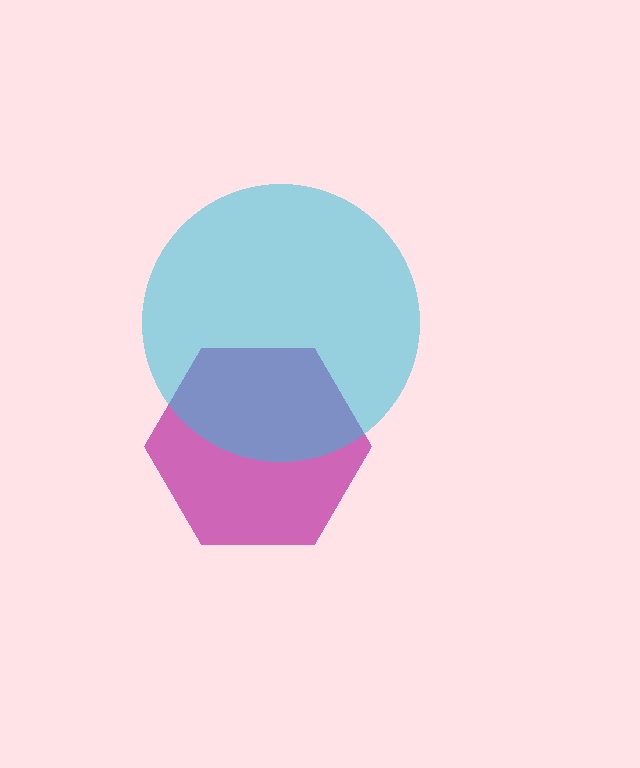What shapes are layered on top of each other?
The layered shapes are: a magenta hexagon, a cyan circle.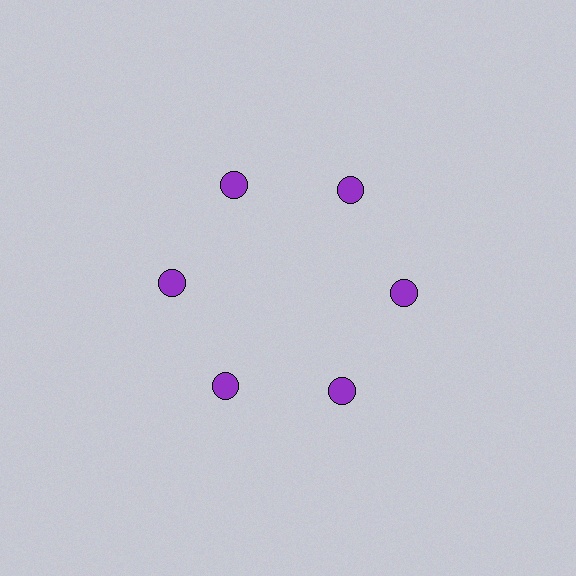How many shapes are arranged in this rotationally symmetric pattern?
There are 6 shapes, arranged in 6 groups of 1.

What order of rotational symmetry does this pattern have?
This pattern has 6-fold rotational symmetry.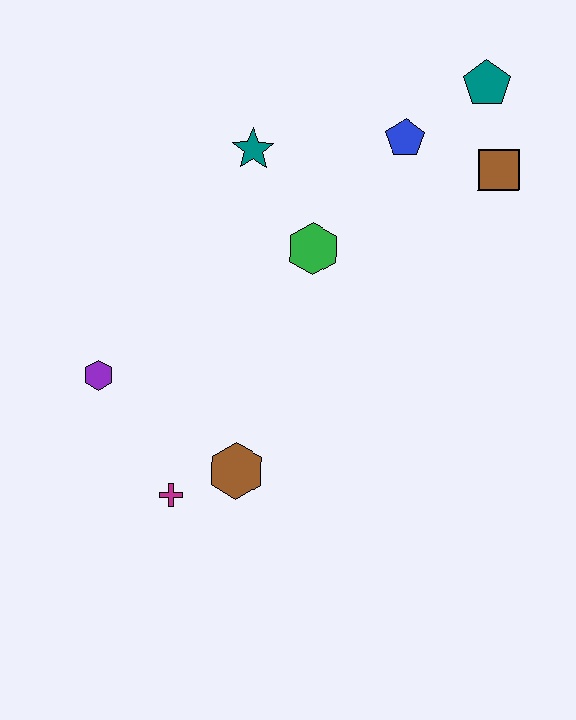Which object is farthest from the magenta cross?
The teal pentagon is farthest from the magenta cross.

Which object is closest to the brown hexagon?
The magenta cross is closest to the brown hexagon.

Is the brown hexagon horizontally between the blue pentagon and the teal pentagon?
No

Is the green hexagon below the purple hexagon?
No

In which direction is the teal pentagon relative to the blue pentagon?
The teal pentagon is to the right of the blue pentagon.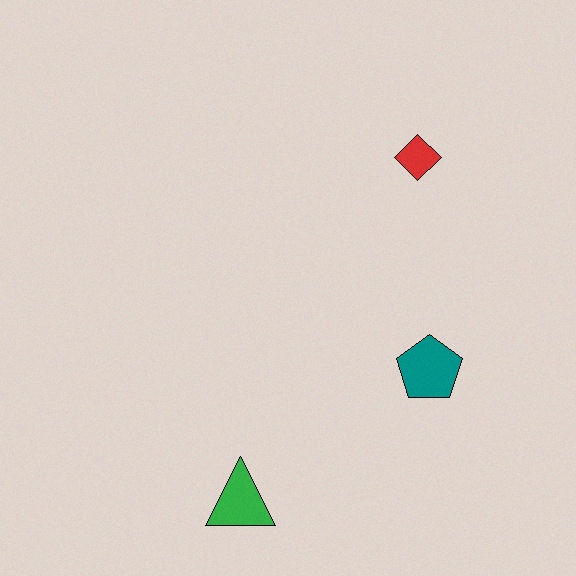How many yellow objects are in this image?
There are no yellow objects.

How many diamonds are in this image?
There is 1 diamond.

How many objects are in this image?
There are 3 objects.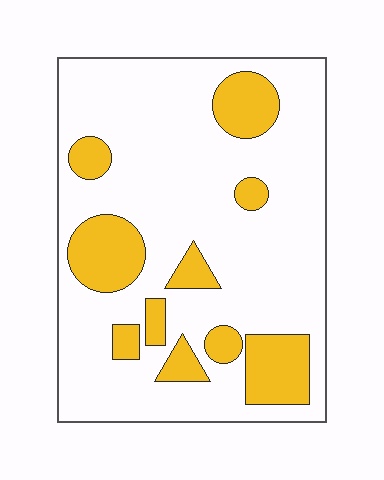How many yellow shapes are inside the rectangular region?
10.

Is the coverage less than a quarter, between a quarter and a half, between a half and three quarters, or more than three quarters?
Less than a quarter.